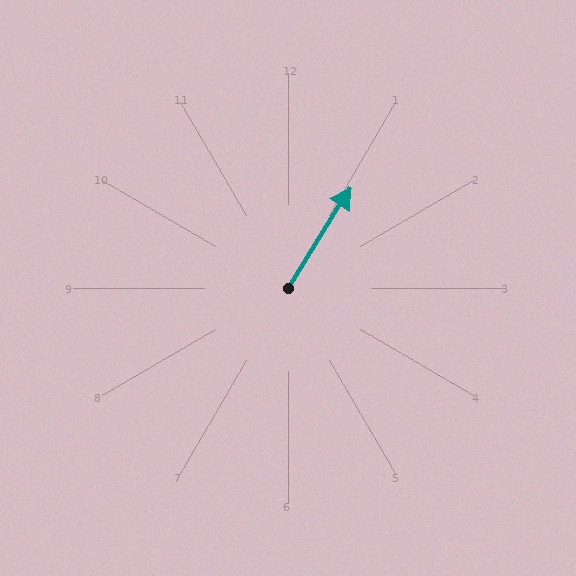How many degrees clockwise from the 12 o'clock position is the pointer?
Approximately 32 degrees.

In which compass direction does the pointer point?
Northeast.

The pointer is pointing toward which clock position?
Roughly 1 o'clock.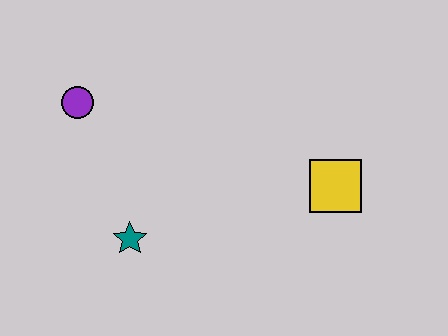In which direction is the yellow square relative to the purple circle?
The yellow square is to the right of the purple circle.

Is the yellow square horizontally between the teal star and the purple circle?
No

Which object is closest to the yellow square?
The teal star is closest to the yellow square.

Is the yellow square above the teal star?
Yes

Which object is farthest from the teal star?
The yellow square is farthest from the teal star.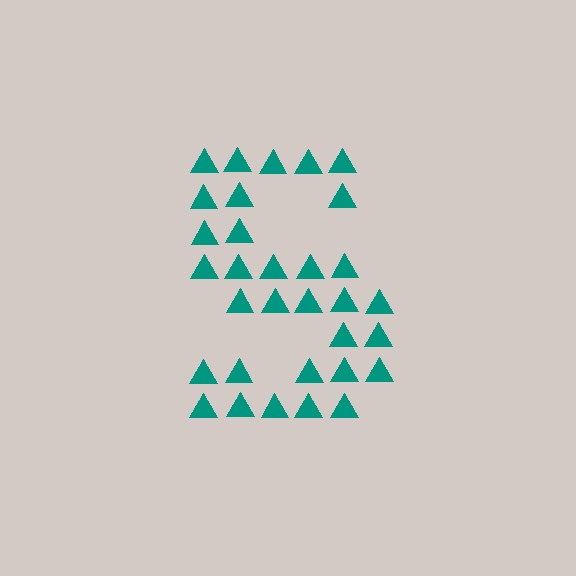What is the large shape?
The large shape is the letter S.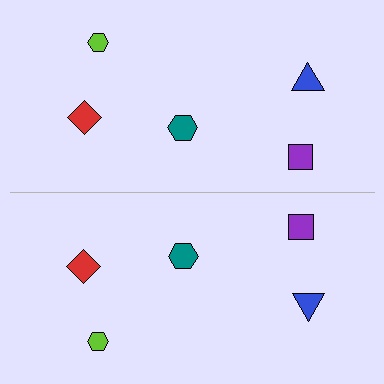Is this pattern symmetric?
Yes, this pattern has bilateral (reflection) symmetry.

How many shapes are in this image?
There are 10 shapes in this image.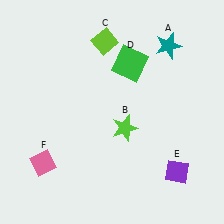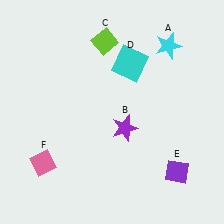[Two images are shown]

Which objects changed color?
A changed from teal to cyan. B changed from lime to purple. D changed from green to cyan.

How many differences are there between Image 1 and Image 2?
There are 3 differences between the two images.